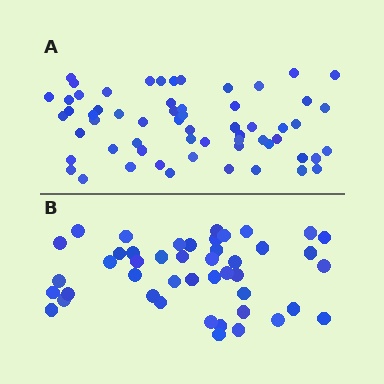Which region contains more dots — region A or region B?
Region A (the top region) has more dots.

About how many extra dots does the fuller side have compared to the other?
Region A has approximately 15 more dots than region B.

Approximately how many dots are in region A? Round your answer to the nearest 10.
About 60 dots.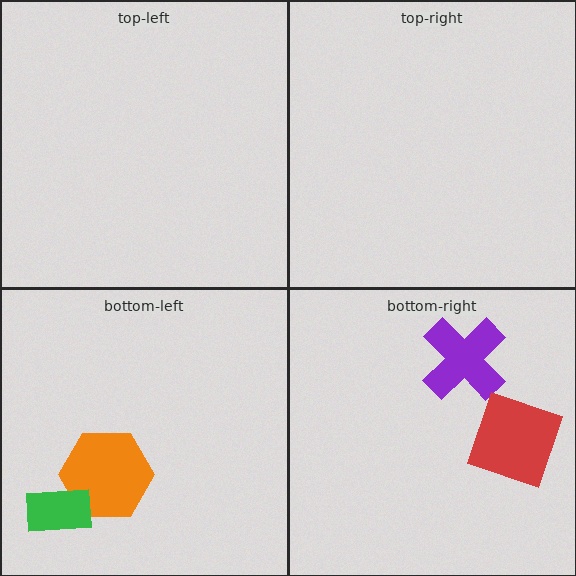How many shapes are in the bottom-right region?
2.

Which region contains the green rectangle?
The bottom-left region.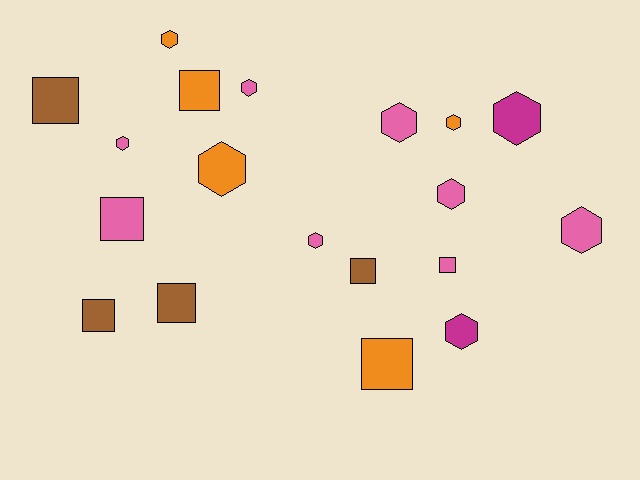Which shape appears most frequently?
Hexagon, with 11 objects.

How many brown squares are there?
There are 4 brown squares.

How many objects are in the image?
There are 19 objects.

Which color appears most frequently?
Pink, with 8 objects.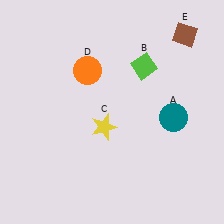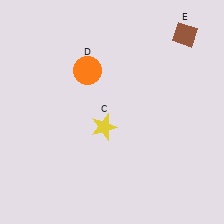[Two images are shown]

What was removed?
The lime diamond (B), the teal circle (A) were removed in Image 2.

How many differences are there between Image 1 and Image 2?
There are 2 differences between the two images.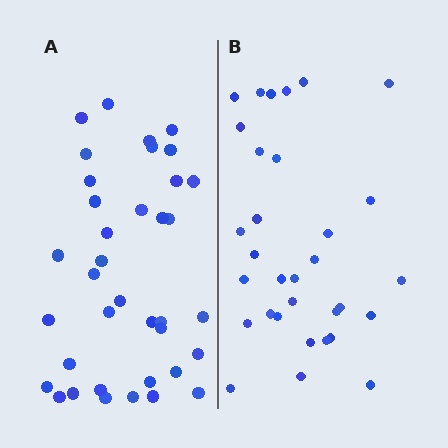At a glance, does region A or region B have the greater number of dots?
Region A (the left region) has more dots.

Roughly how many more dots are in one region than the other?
Region A has about 5 more dots than region B.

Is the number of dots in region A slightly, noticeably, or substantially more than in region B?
Region A has only slightly more — the two regions are fairly close. The ratio is roughly 1.2 to 1.